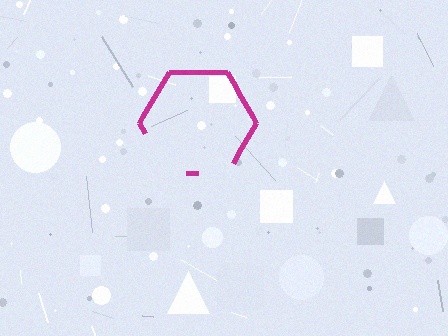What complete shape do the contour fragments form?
The contour fragments form a hexagon.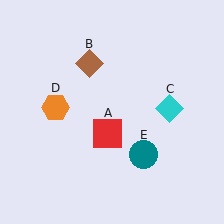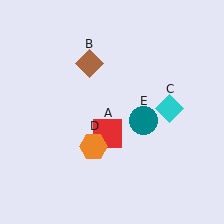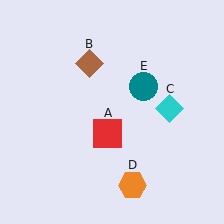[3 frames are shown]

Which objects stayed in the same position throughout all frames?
Red square (object A) and brown diamond (object B) and cyan diamond (object C) remained stationary.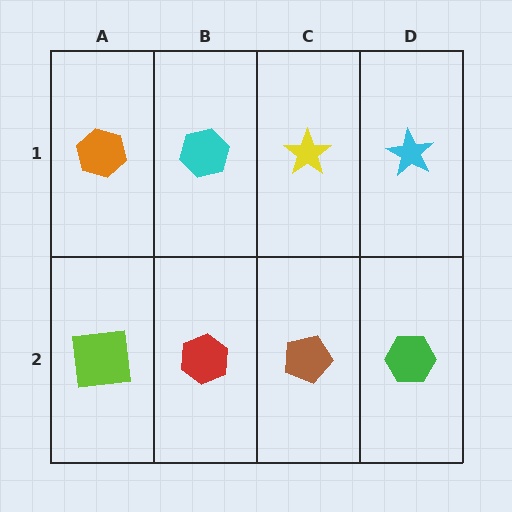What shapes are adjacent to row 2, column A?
An orange hexagon (row 1, column A), a red hexagon (row 2, column B).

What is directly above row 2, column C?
A yellow star.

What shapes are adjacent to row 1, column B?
A red hexagon (row 2, column B), an orange hexagon (row 1, column A), a yellow star (row 1, column C).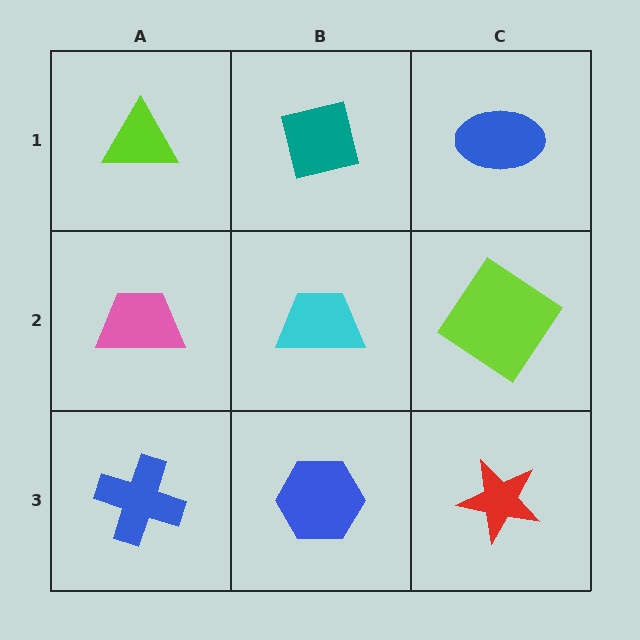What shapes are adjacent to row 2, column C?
A blue ellipse (row 1, column C), a red star (row 3, column C), a cyan trapezoid (row 2, column B).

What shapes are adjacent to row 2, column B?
A teal square (row 1, column B), a blue hexagon (row 3, column B), a pink trapezoid (row 2, column A), a lime diamond (row 2, column C).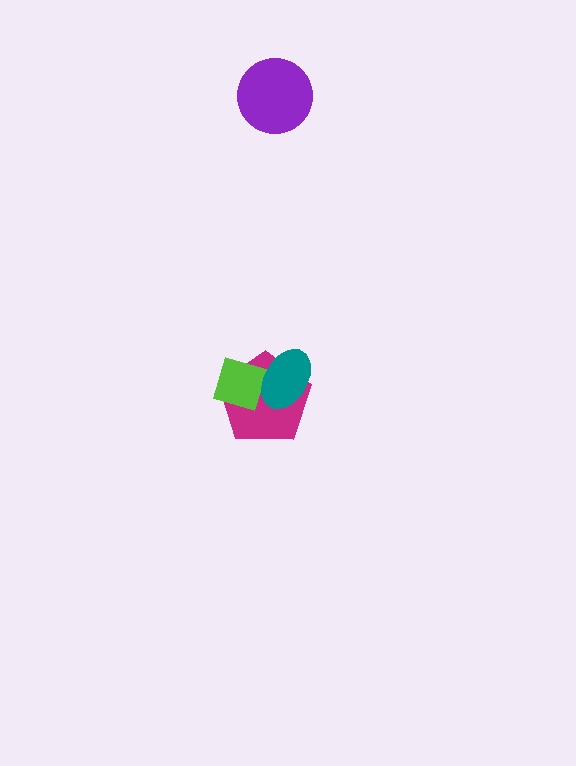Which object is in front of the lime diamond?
The teal ellipse is in front of the lime diamond.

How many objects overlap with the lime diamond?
2 objects overlap with the lime diamond.